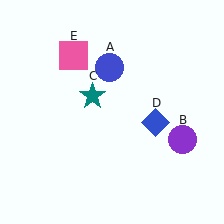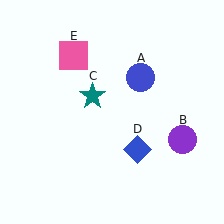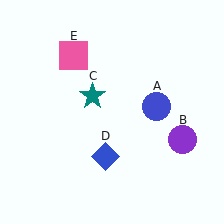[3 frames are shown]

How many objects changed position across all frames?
2 objects changed position: blue circle (object A), blue diamond (object D).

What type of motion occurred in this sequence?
The blue circle (object A), blue diamond (object D) rotated clockwise around the center of the scene.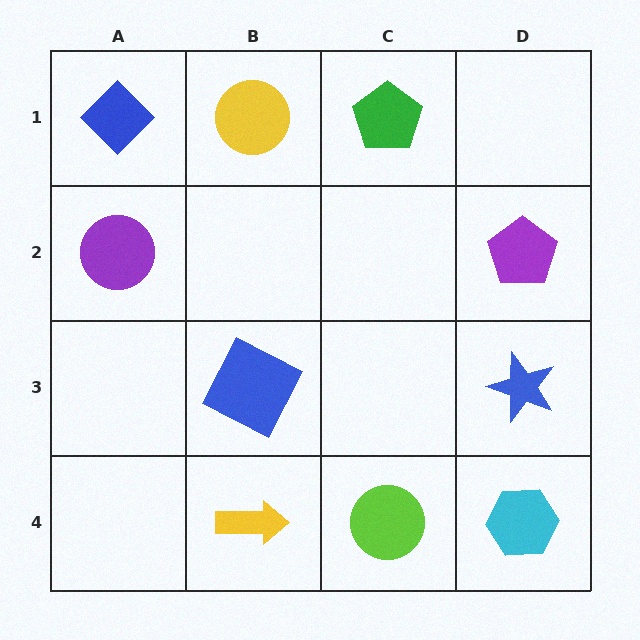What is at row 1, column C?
A green pentagon.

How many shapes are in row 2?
2 shapes.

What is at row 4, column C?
A lime circle.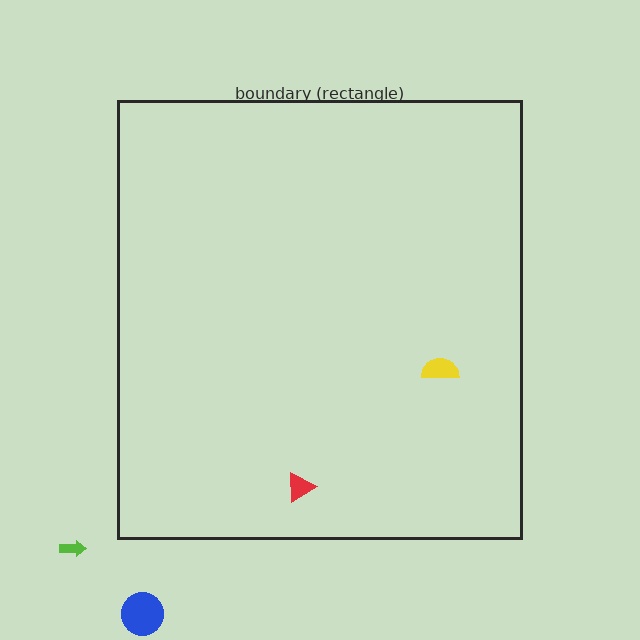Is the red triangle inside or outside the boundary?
Inside.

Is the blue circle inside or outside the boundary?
Outside.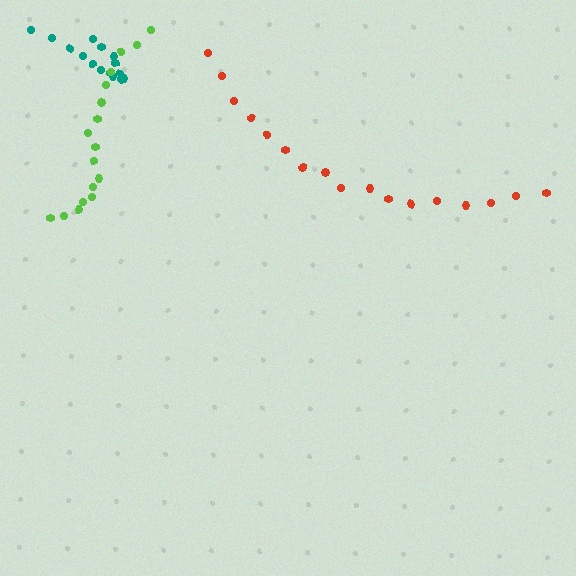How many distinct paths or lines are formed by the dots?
There are 3 distinct paths.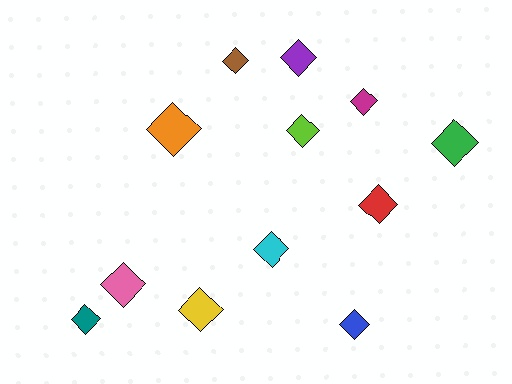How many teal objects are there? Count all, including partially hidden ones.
There is 1 teal object.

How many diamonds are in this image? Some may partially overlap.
There are 12 diamonds.